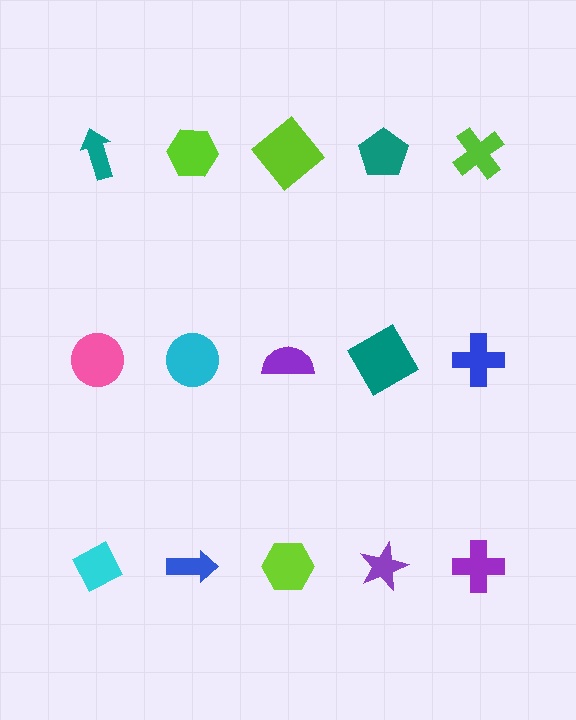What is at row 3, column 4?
A purple star.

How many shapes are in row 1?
5 shapes.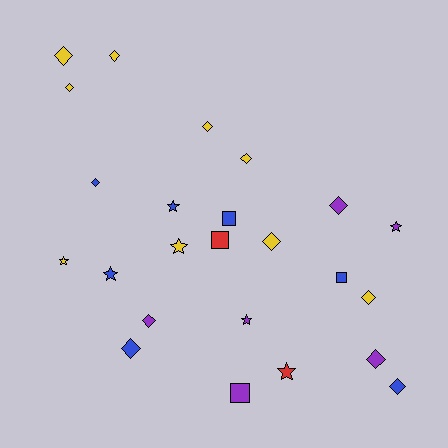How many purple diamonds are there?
There are 3 purple diamonds.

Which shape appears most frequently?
Diamond, with 13 objects.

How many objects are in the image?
There are 24 objects.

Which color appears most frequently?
Yellow, with 9 objects.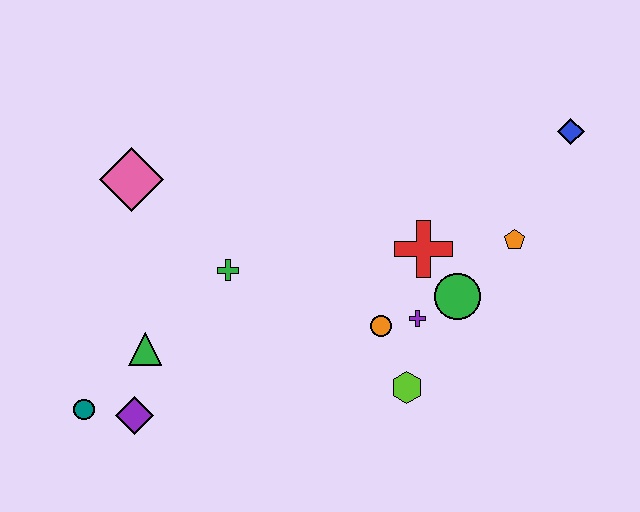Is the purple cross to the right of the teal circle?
Yes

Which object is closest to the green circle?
The purple cross is closest to the green circle.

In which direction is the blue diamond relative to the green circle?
The blue diamond is above the green circle.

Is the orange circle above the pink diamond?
No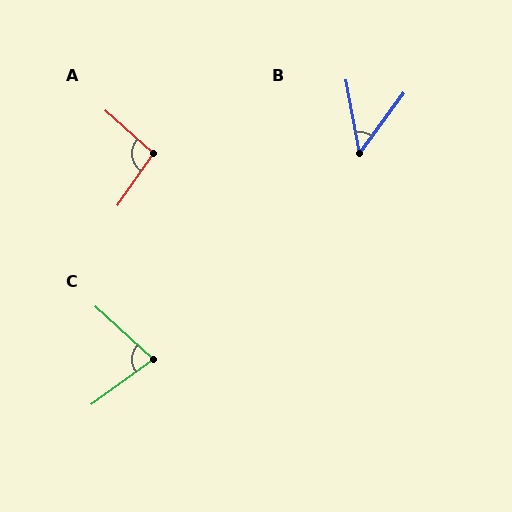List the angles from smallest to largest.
B (47°), C (79°), A (97°).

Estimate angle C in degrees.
Approximately 79 degrees.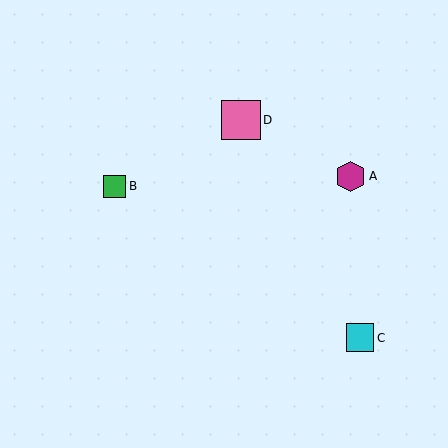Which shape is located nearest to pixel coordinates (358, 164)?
The magenta hexagon (labeled A) at (350, 176) is nearest to that location.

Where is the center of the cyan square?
The center of the cyan square is at (360, 338).